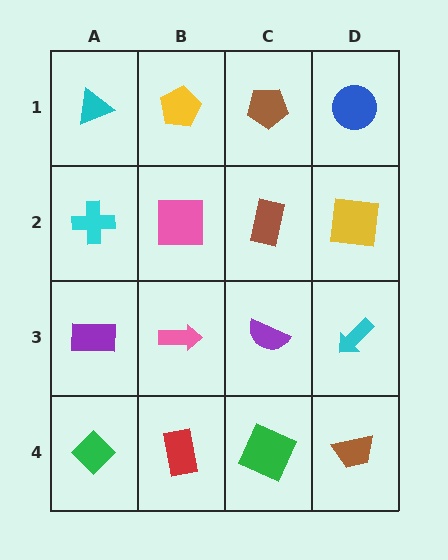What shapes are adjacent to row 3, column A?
A cyan cross (row 2, column A), a green diamond (row 4, column A), a pink arrow (row 3, column B).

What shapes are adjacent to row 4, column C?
A purple semicircle (row 3, column C), a red rectangle (row 4, column B), a brown trapezoid (row 4, column D).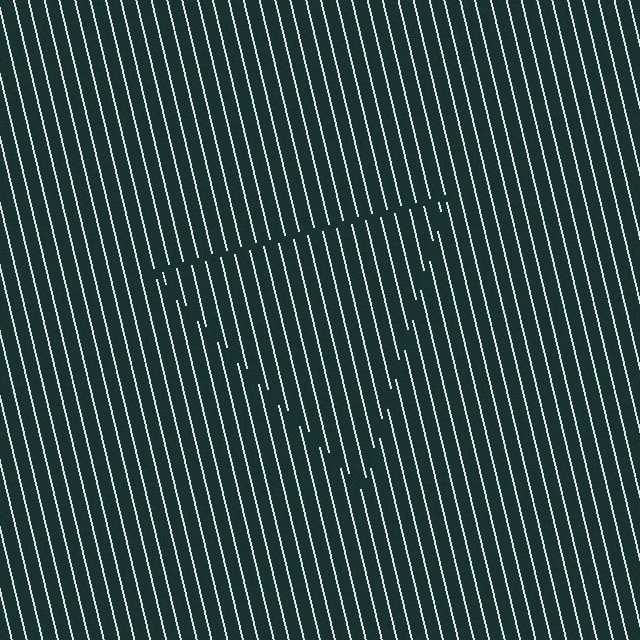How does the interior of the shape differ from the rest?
The interior of the shape contains the same grating, shifted by half a period — the contour is defined by the phase discontinuity where line-ends from the inner and outer gratings abut.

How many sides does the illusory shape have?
3 sides — the line-ends trace a triangle.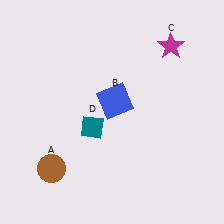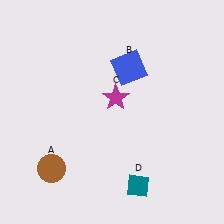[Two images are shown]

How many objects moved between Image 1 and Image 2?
3 objects moved between the two images.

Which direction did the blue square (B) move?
The blue square (B) moved up.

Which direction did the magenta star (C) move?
The magenta star (C) moved left.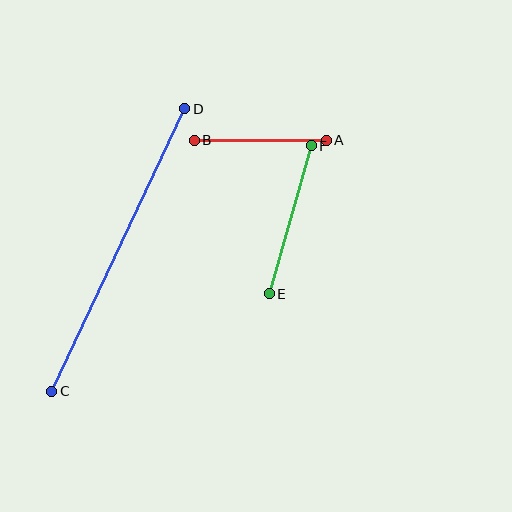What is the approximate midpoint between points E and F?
The midpoint is at approximately (290, 220) pixels.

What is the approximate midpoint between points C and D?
The midpoint is at approximately (118, 250) pixels.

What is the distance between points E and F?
The distance is approximately 154 pixels.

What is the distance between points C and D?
The distance is approximately 312 pixels.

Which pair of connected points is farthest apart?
Points C and D are farthest apart.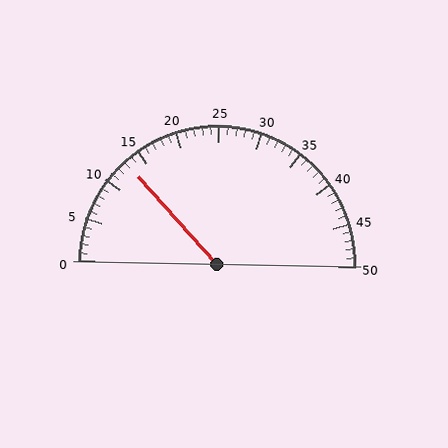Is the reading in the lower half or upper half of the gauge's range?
The reading is in the lower half of the range (0 to 50).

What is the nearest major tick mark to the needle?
The nearest major tick mark is 15.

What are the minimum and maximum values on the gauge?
The gauge ranges from 0 to 50.